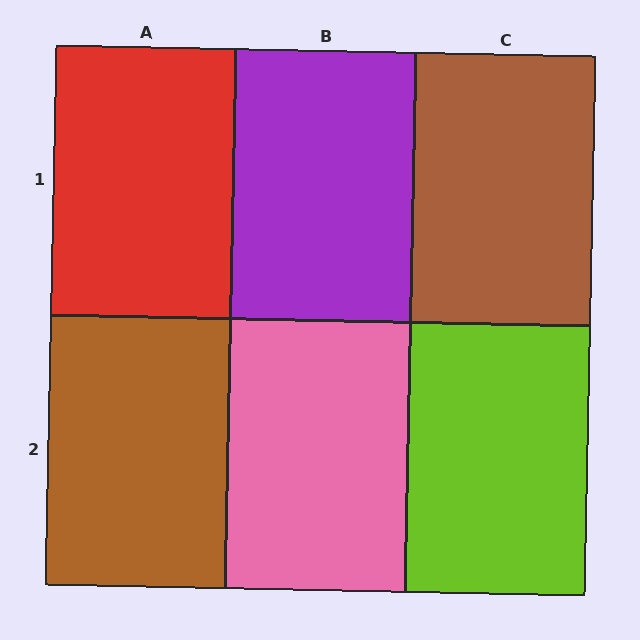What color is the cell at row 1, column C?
Brown.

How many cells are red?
1 cell is red.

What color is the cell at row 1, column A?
Red.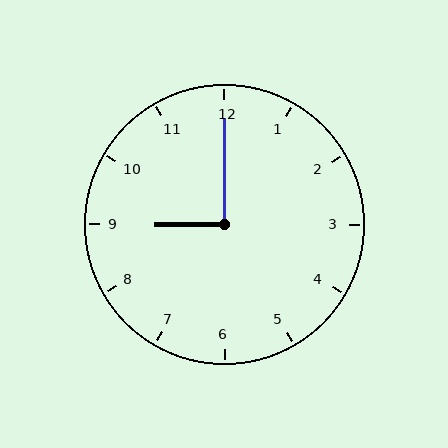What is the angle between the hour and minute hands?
Approximately 90 degrees.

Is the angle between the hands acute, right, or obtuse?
It is right.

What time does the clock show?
9:00.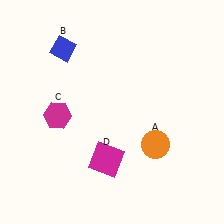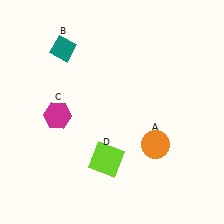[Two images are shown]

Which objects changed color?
B changed from blue to teal. D changed from magenta to lime.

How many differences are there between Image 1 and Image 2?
There are 2 differences between the two images.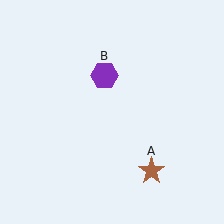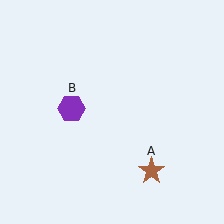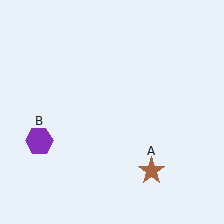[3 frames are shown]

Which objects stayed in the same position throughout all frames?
Brown star (object A) remained stationary.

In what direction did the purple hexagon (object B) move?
The purple hexagon (object B) moved down and to the left.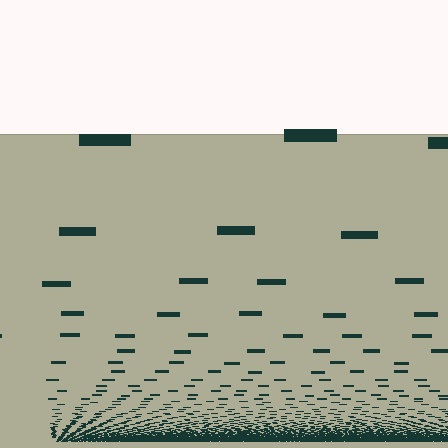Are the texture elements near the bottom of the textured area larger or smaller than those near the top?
Smaller. The gradient is inverted — elements near the bottom are smaller and denser.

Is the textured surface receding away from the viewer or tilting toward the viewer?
The surface appears to tilt toward the viewer. Texture elements get larger and sparser toward the top.